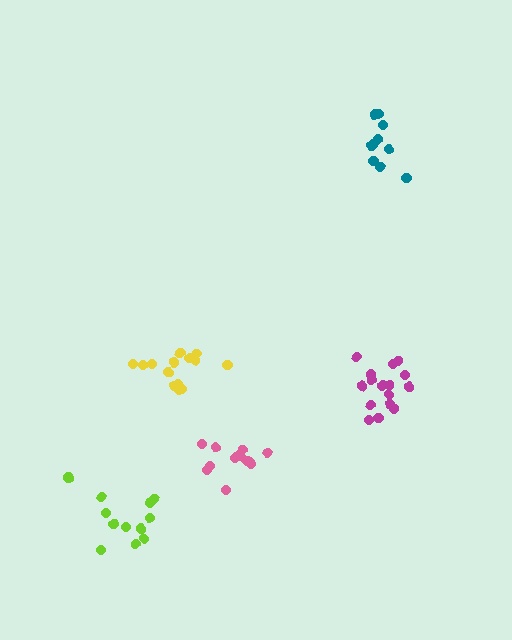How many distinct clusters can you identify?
There are 5 distinct clusters.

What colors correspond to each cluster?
The clusters are colored: yellow, magenta, teal, lime, pink.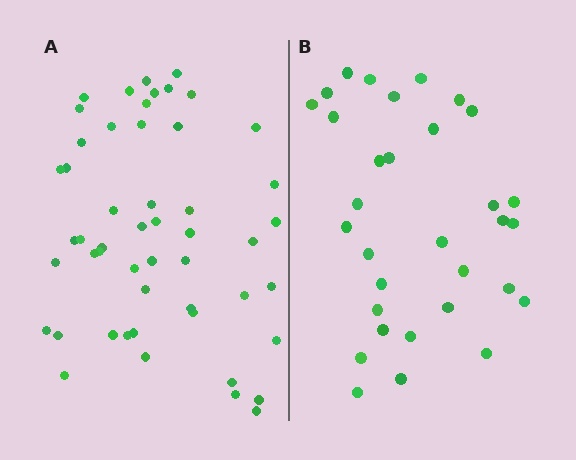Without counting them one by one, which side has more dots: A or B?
Region A (the left region) has more dots.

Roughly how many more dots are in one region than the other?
Region A has approximately 20 more dots than region B.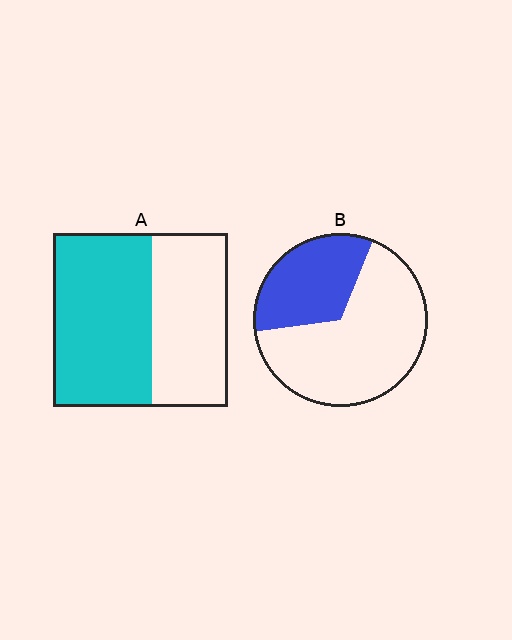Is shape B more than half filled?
No.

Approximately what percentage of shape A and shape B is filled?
A is approximately 55% and B is approximately 35%.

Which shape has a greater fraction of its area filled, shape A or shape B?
Shape A.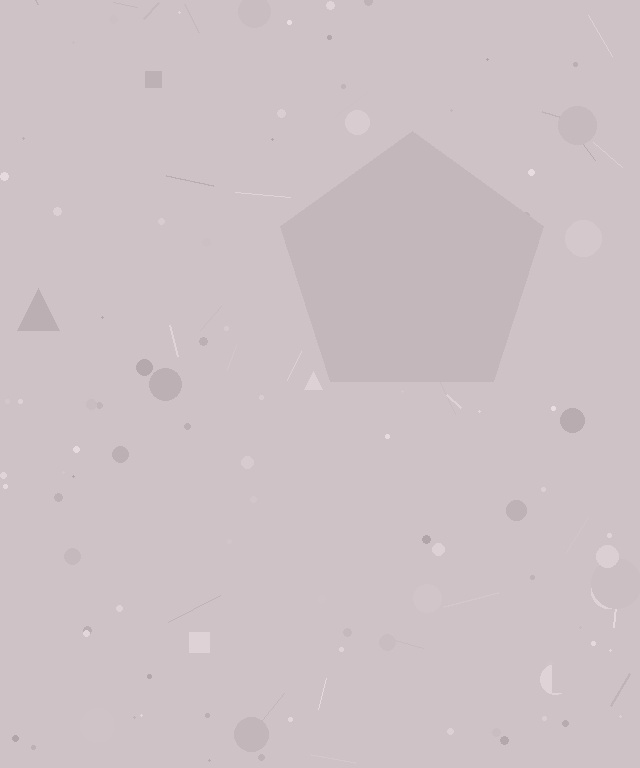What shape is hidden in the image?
A pentagon is hidden in the image.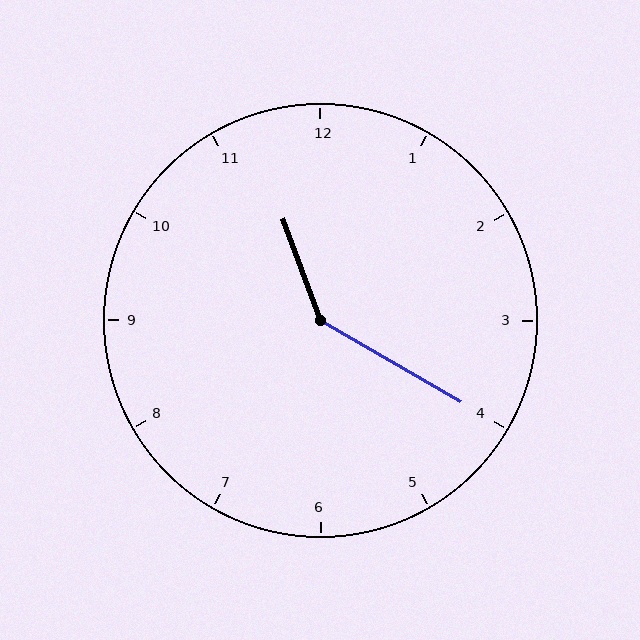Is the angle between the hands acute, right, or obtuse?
It is obtuse.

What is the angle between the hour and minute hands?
Approximately 140 degrees.